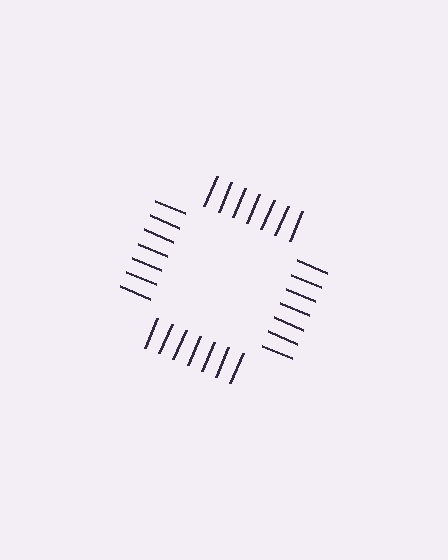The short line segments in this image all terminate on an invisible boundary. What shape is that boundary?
An illusory square — the line segments terminate on its edges but no continuous stroke is drawn.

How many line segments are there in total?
28 — 7 along each of the 4 edges.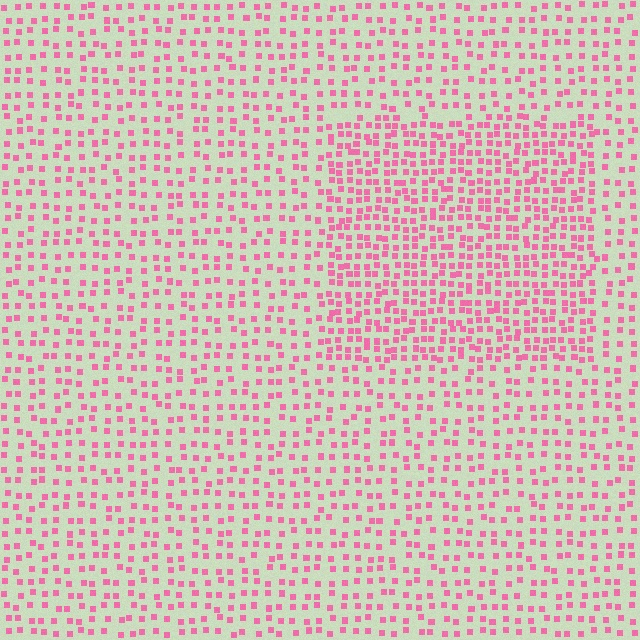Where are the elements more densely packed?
The elements are more densely packed inside the rectangle boundary.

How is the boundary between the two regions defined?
The boundary is defined by a change in element density (approximately 1.8x ratio). All elements are the same color, size, and shape.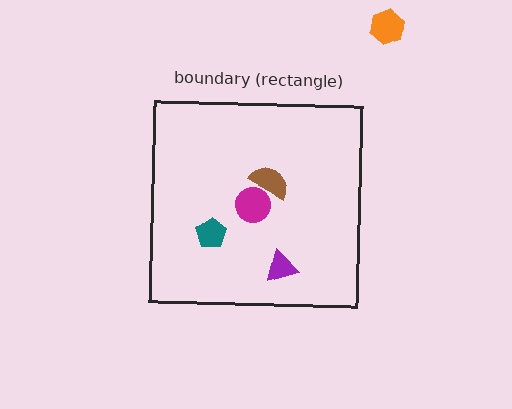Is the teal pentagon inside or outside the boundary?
Inside.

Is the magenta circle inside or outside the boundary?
Inside.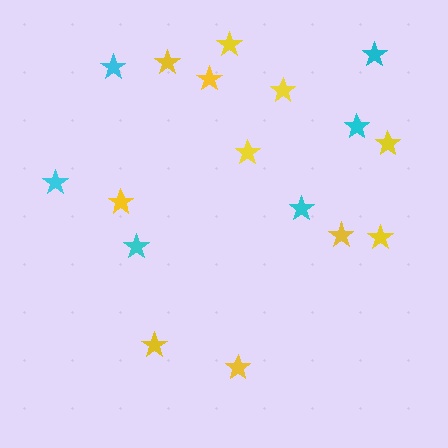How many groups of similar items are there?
There are 2 groups: one group of cyan stars (6) and one group of yellow stars (11).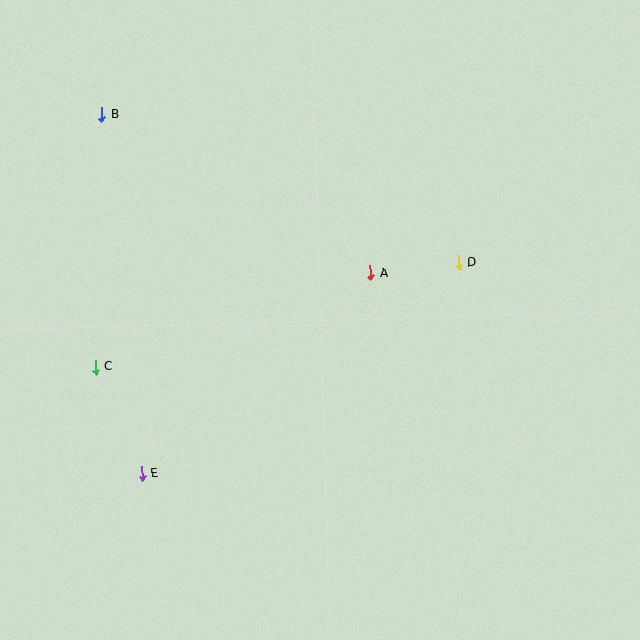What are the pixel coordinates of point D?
Point D is at (459, 262).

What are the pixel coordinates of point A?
Point A is at (370, 273).